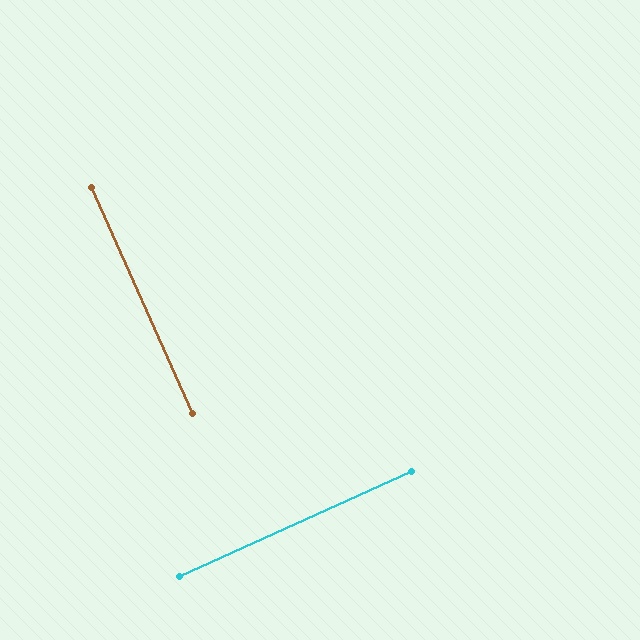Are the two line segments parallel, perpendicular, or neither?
Perpendicular — they meet at approximately 90°.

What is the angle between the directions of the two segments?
Approximately 90 degrees.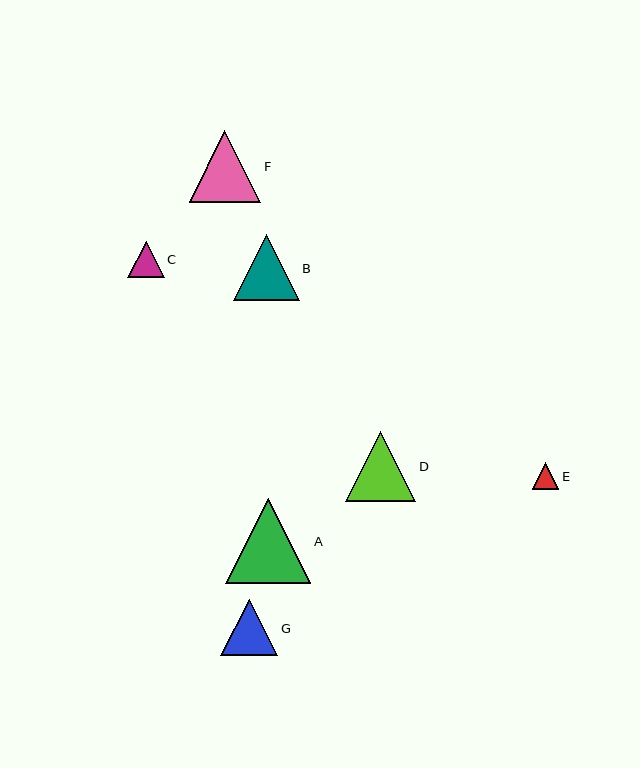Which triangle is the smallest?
Triangle E is the smallest with a size of approximately 27 pixels.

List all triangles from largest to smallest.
From largest to smallest: A, F, D, B, G, C, E.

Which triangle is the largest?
Triangle A is the largest with a size of approximately 85 pixels.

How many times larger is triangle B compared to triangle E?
Triangle B is approximately 2.5 times the size of triangle E.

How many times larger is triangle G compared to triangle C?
Triangle G is approximately 1.6 times the size of triangle C.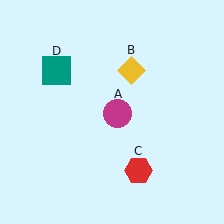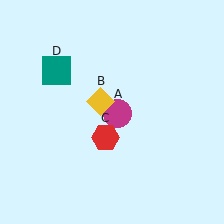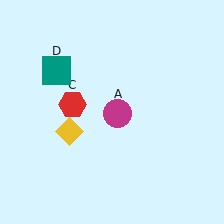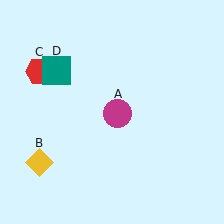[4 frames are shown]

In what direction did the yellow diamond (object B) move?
The yellow diamond (object B) moved down and to the left.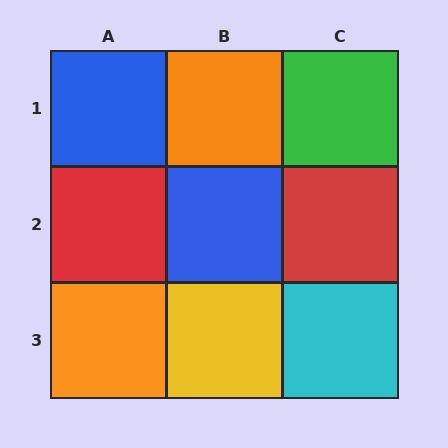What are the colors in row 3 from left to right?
Orange, yellow, cyan.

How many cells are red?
2 cells are red.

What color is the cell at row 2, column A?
Red.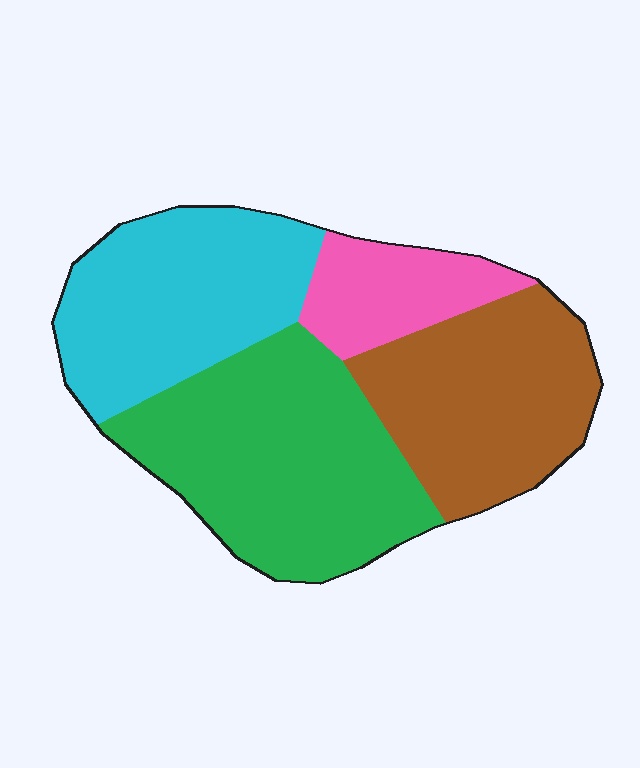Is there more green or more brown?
Green.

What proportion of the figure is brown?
Brown takes up about one quarter (1/4) of the figure.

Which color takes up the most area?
Green, at roughly 35%.